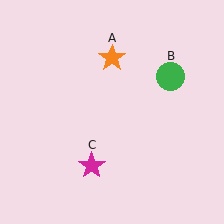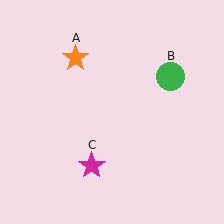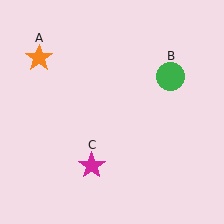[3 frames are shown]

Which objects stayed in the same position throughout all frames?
Green circle (object B) and magenta star (object C) remained stationary.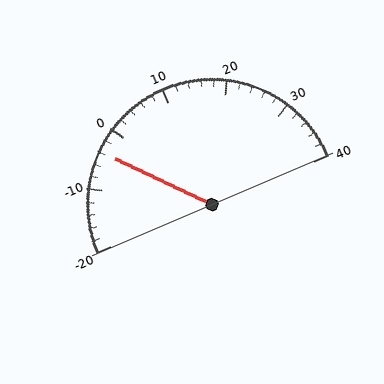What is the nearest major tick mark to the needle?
The nearest major tick mark is 0.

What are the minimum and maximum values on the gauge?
The gauge ranges from -20 to 40.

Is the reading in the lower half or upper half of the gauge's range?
The reading is in the lower half of the range (-20 to 40).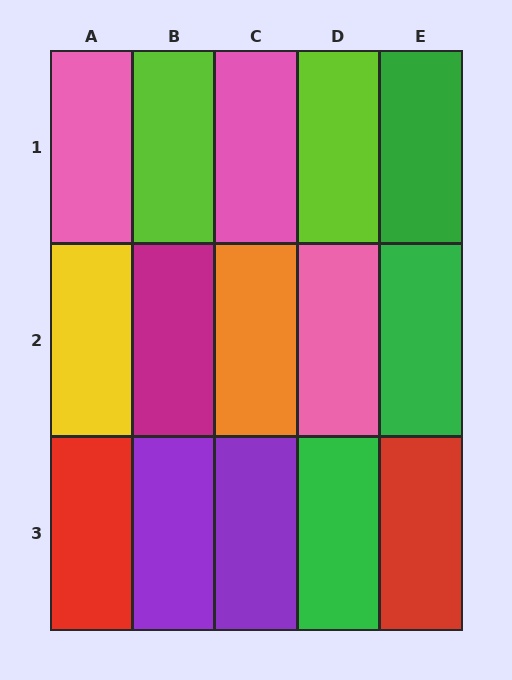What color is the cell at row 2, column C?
Orange.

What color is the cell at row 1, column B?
Lime.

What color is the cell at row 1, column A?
Pink.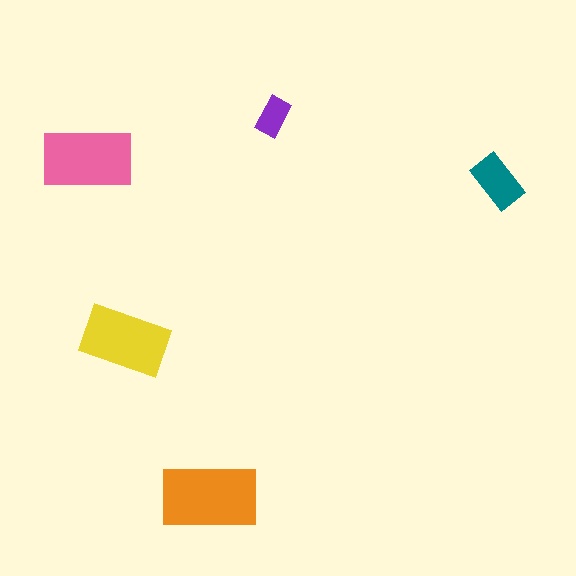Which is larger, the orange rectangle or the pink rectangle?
The orange one.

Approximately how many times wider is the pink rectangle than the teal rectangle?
About 1.5 times wider.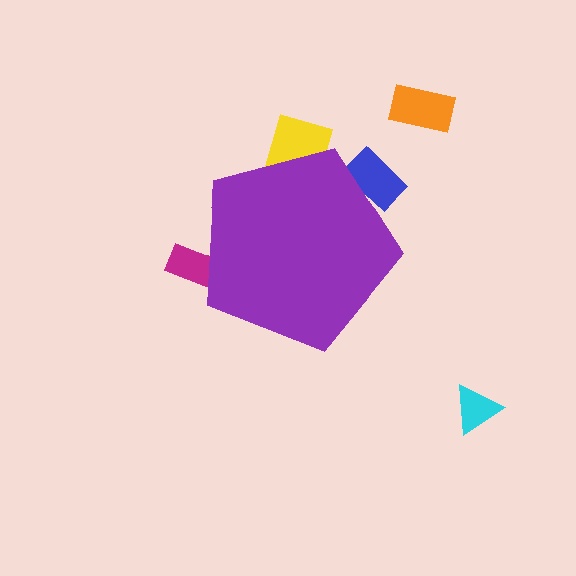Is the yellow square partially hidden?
Yes, the yellow square is partially hidden behind the purple pentagon.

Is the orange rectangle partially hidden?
No, the orange rectangle is fully visible.